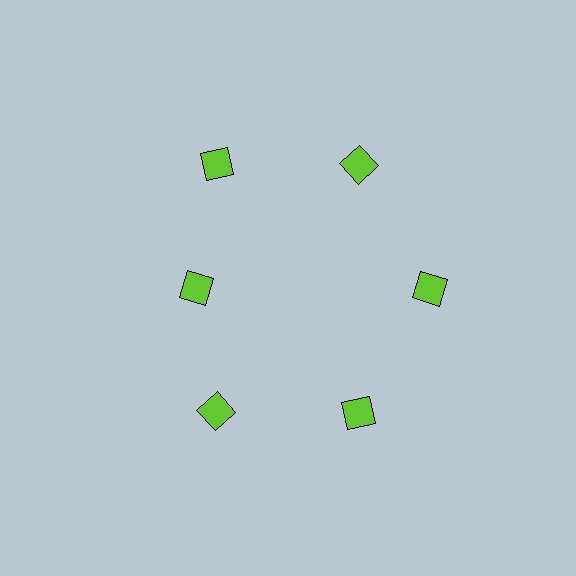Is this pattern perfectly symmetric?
No. The 6 lime diamonds are arranged in a ring, but one element near the 9 o'clock position is pulled inward toward the center, breaking the 6-fold rotational symmetry.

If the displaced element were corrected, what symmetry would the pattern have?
It would have 6-fold rotational symmetry — the pattern would map onto itself every 60 degrees.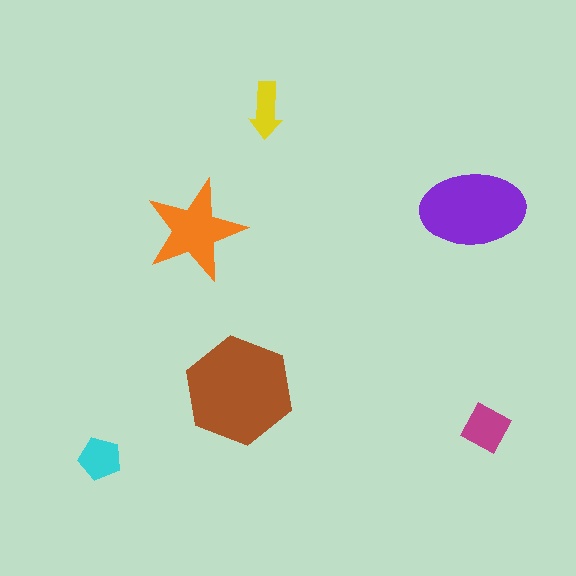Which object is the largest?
The brown hexagon.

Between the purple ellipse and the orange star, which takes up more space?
The purple ellipse.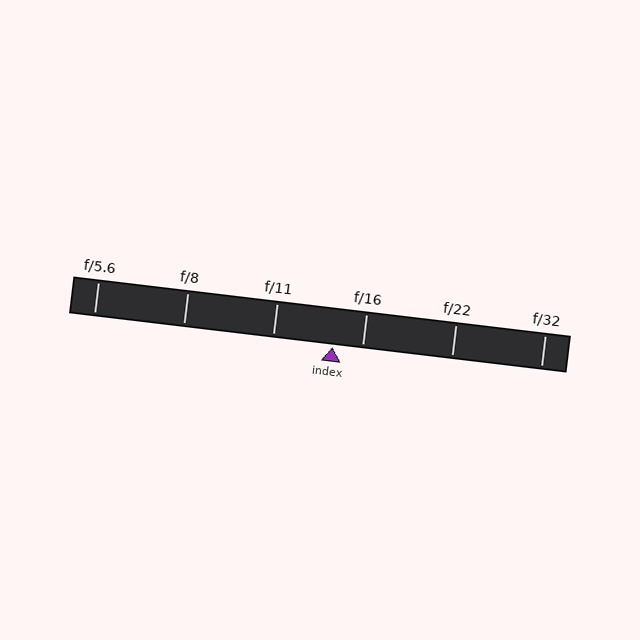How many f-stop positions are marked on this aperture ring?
There are 6 f-stop positions marked.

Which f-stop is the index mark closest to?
The index mark is closest to f/16.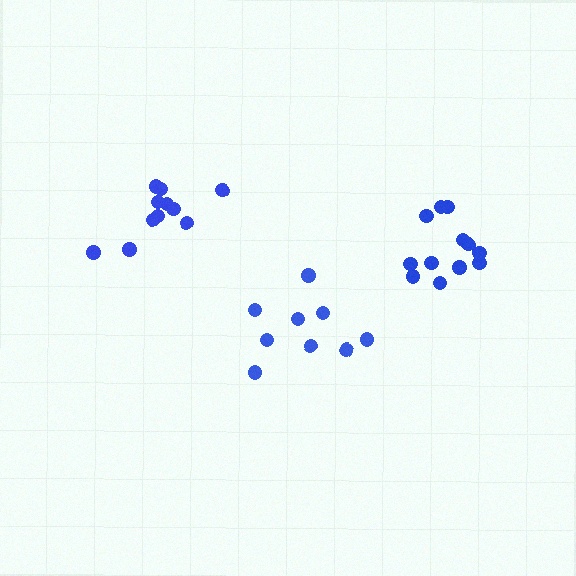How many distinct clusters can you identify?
There are 3 distinct clusters.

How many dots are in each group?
Group 1: 11 dots, Group 2: 12 dots, Group 3: 9 dots (32 total).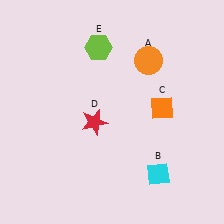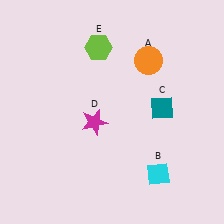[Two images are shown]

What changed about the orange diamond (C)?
In Image 1, C is orange. In Image 2, it changed to teal.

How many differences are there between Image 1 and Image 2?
There are 2 differences between the two images.